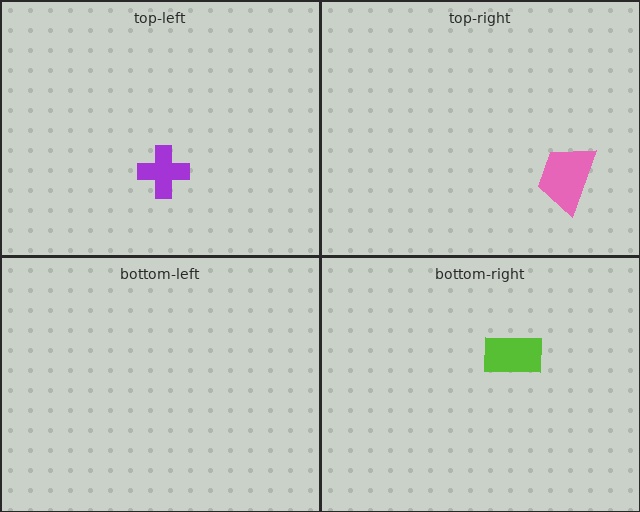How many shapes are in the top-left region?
1.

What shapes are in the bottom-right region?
The lime rectangle.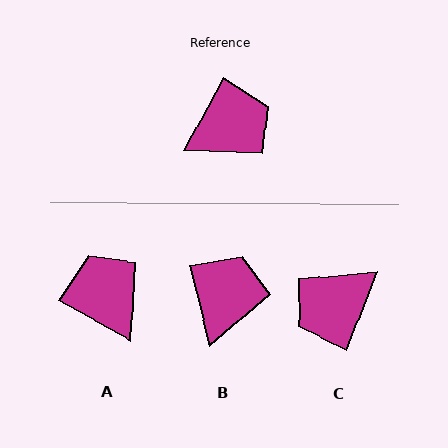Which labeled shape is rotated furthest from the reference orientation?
C, about 172 degrees away.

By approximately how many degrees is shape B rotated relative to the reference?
Approximately 42 degrees counter-clockwise.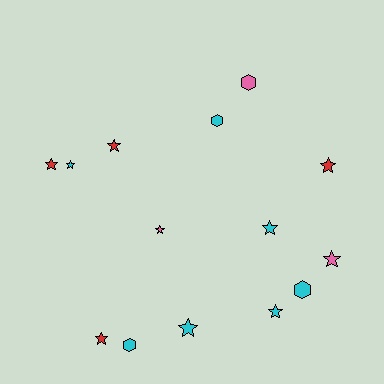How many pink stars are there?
There are 2 pink stars.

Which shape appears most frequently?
Star, with 10 objects.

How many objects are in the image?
There are 14 objects.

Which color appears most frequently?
Cyan, with 7 objects.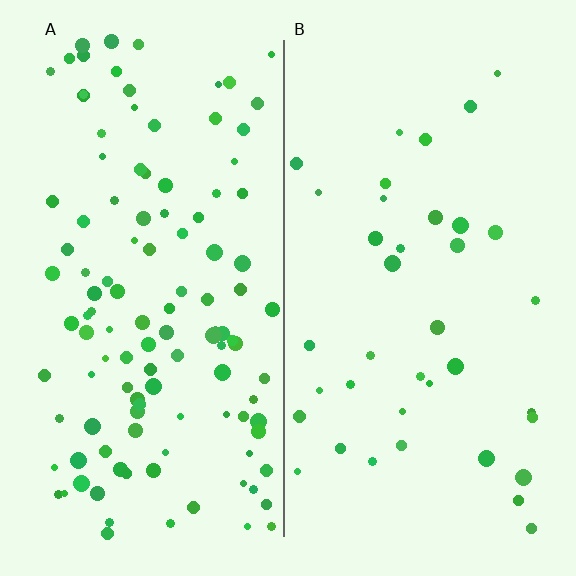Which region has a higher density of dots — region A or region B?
A (the left).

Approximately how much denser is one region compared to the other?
Approximately 3.1× — region A over region B.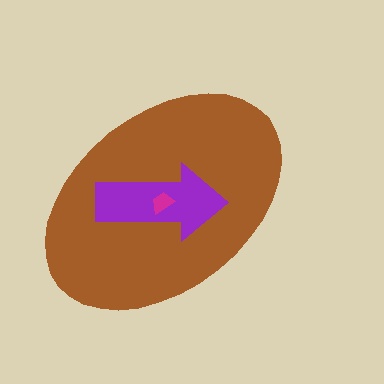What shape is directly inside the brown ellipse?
The purple arrow.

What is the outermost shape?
The brown ellipse.